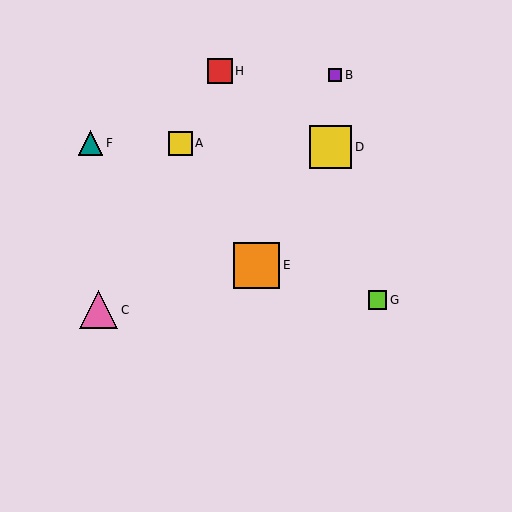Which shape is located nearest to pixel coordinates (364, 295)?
The lime square (labeled G) at (377, 300) is nearest to that location.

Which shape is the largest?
The orange square (labeled E) is the largest.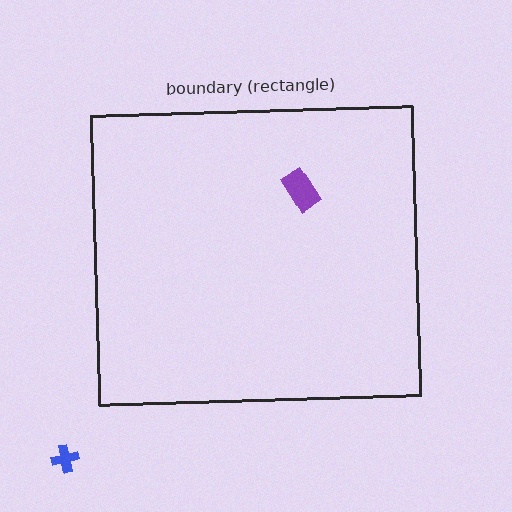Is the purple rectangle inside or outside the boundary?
Inside.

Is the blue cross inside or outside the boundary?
Outside.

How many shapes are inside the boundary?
1 inside, 1 outside.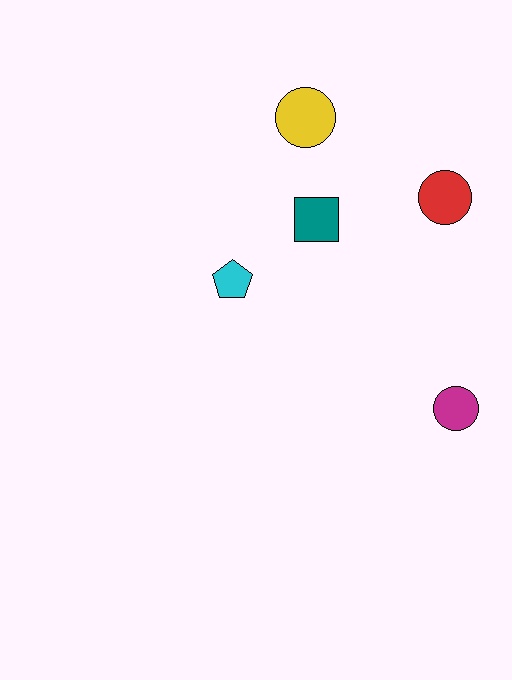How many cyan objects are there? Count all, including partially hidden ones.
There is 1 cyan object.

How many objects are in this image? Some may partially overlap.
There are 5 objects.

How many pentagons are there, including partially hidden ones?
There is 1 pentagon.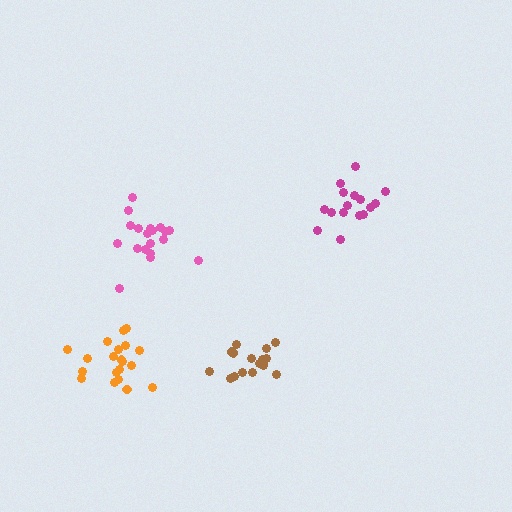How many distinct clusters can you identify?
There are 4 distinct clusters.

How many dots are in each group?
Group 1: 17 dots, Group 2: 16 dots, Group 3: 19 dots, Group 4: 20 dots (72 total).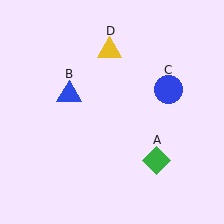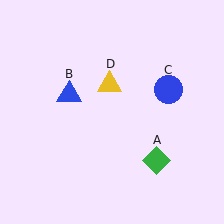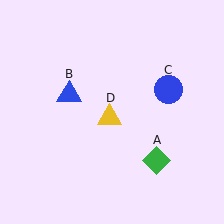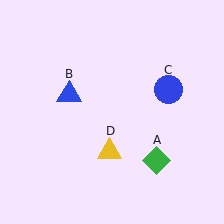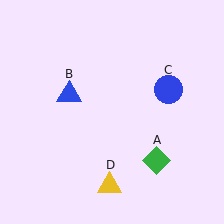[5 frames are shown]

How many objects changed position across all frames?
1 object changed position: yellow triangle (object D).